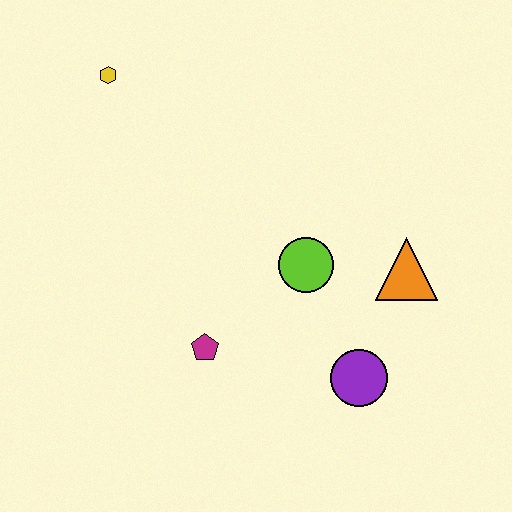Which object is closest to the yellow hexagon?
The lime circle is closest to the yellow hexagon.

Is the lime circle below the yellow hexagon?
Yes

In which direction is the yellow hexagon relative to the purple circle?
The yellow hexagon is above the purple circle.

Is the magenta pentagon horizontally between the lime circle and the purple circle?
No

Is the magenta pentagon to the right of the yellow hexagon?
Yes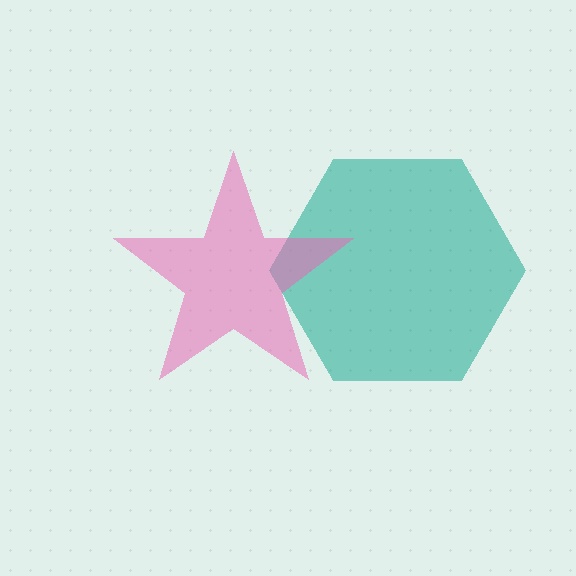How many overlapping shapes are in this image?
There are 2 overlapping shapes in the image.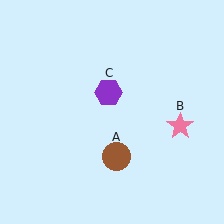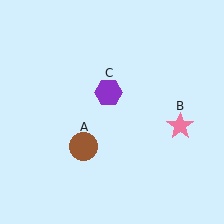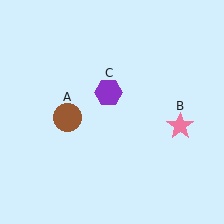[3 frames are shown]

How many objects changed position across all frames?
1 object changed position: brown circle (object A).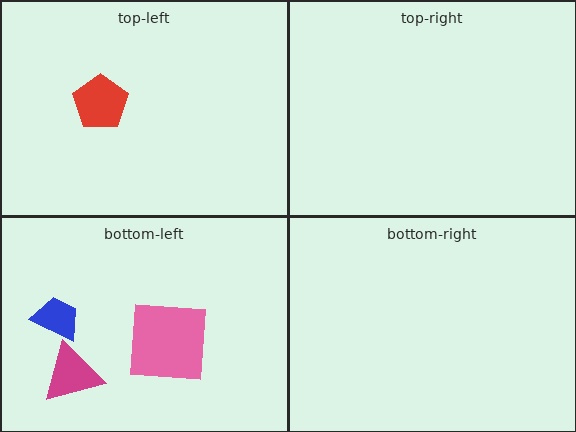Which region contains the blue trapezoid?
The bottom-left region.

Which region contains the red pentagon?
The top-left region.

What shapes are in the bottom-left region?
The magenta triangle, the blue trapezoid, the pink square.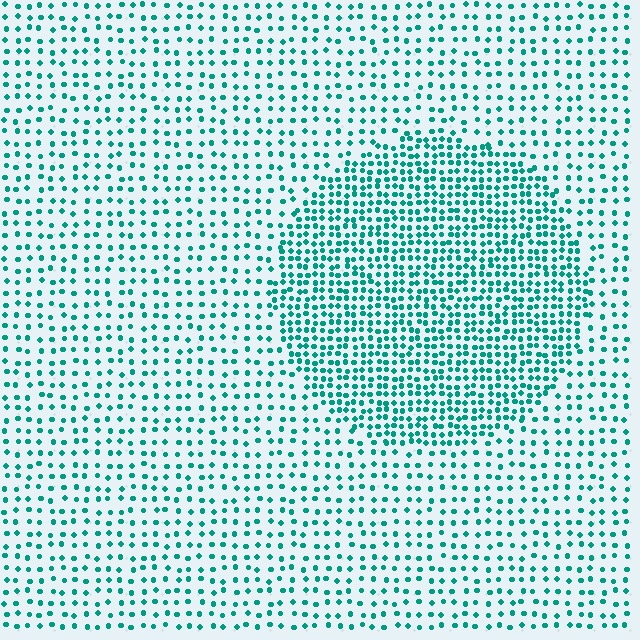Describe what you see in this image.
The image contains small teal elements arranged at two different densities. A circle-shaped region is visible where the elements are more densely packed than the surrounding area.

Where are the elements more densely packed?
The elements are more densely packed inside the circle boundary.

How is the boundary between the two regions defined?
The boundary is defined by a change in element density (approximately 2.1x ratio). All elements are the same color, size, and shape.